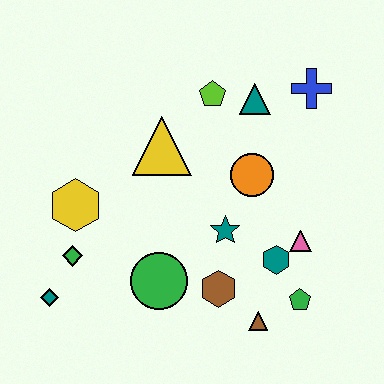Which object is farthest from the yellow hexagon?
The blue cross is farthest from the yellow hexagon.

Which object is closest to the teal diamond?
The green diamond is closest to the teal diamond.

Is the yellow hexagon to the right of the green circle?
No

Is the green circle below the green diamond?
Yes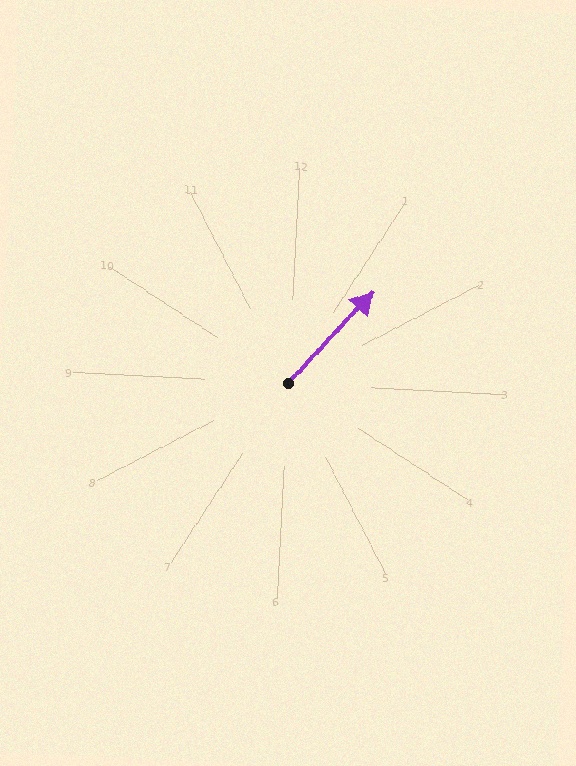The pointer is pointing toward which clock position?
Roughly 1 o'clock.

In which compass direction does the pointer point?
Northeast.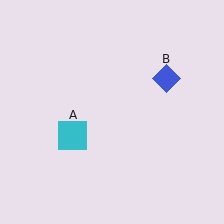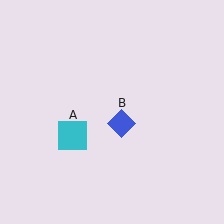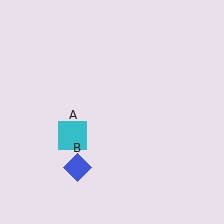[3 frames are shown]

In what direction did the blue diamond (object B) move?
The blue diamond (object B) moved down and to the left.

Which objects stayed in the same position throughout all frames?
Cyan square (object A) remained stationary.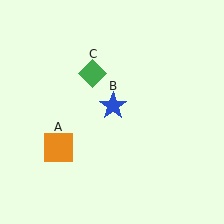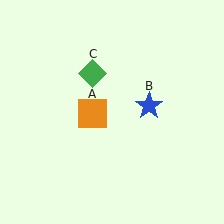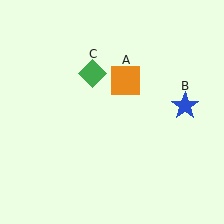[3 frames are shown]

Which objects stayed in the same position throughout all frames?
Green diamond (object C) remained stationary.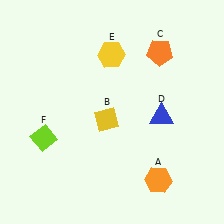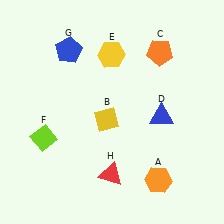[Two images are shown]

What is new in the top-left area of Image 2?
A blue pentagon (G) was added in the top-left area of Image 2.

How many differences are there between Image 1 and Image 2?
There are 2 differences between the two images.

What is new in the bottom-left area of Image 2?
A red triangle (H) was added in the bottom-left area of Image 2.